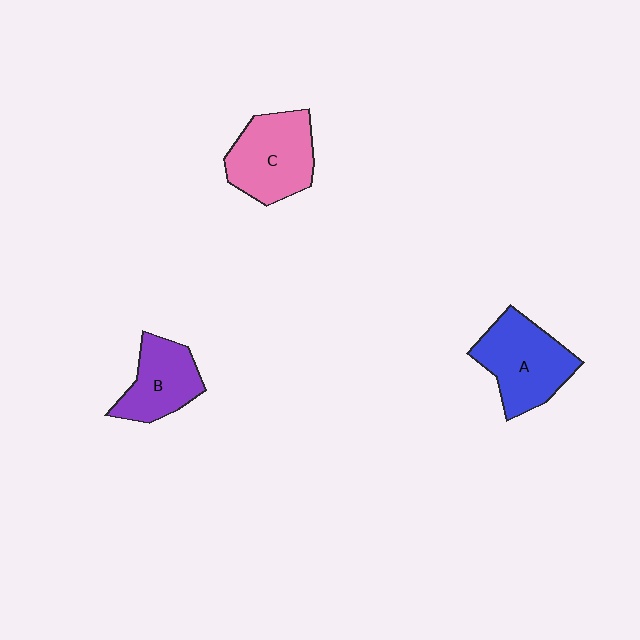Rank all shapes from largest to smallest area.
From largest to smallest: A (blue), C (pink), B (purple).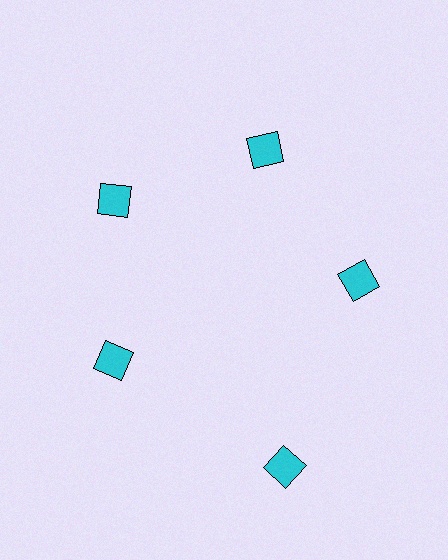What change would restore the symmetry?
The symmetry would be restored by moving it inward, back onto the ring so that all 5 diamonds sit at equal angles and equal distance from the center.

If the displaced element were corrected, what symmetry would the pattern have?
It would have 5-fold rotational symmetry — the pattern would map onto itself every 72 degrees.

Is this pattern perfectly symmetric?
No. The 5 cyan diamonds are arranged in a ring, but one element near the 5 o'clock position is pushed outward from the center, breaking the 5-fold rotational symmetry.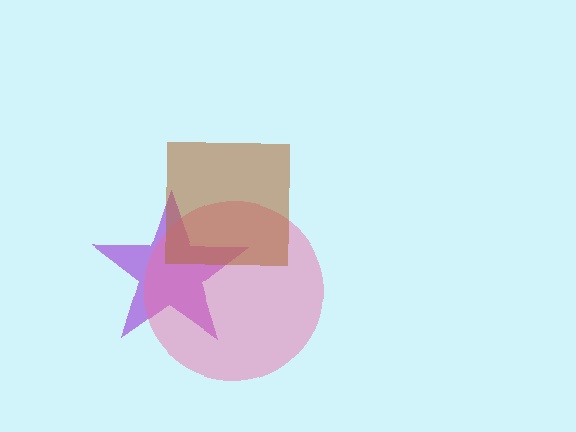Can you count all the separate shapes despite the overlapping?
Yes, there are 3 separate shapes.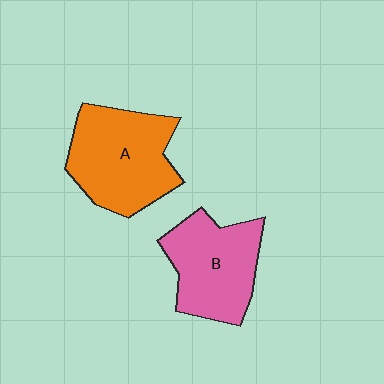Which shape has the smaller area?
Shape B (pink).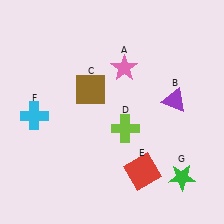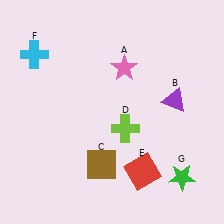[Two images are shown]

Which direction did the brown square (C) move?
The brown square (C) moved down.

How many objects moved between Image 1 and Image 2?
2 objects moved between the two images.